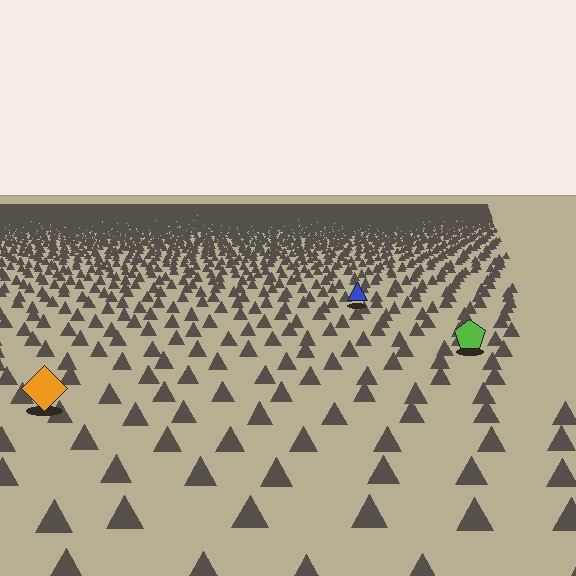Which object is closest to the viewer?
The orange diamond is closest. The texture marks near it are larger and more spread out.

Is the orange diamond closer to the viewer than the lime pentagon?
Yes. The orange diamond is closer — you can tell from the texture gradient: the ground texture is coarser near it.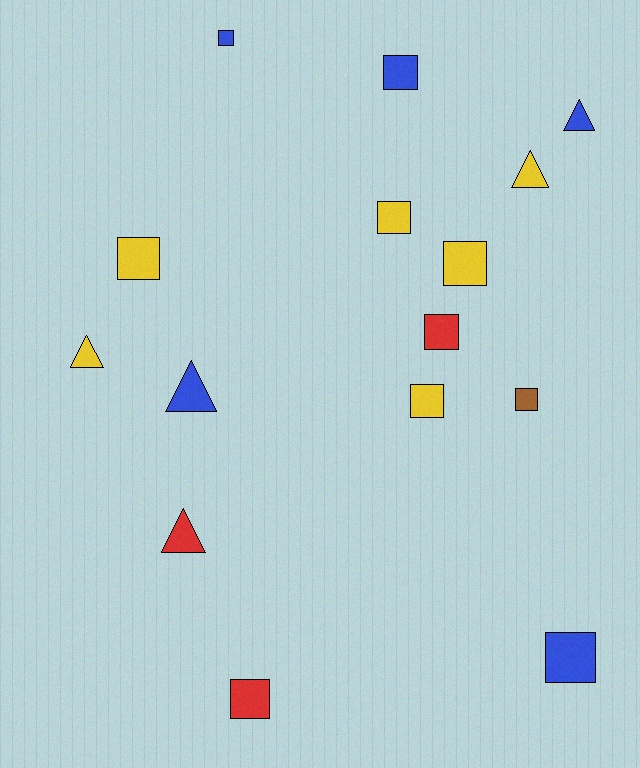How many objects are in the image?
There are 15 objects.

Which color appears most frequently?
Yellow, with 6 objects.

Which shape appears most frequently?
Square, with 10 objects.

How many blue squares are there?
There are 3 blue squares.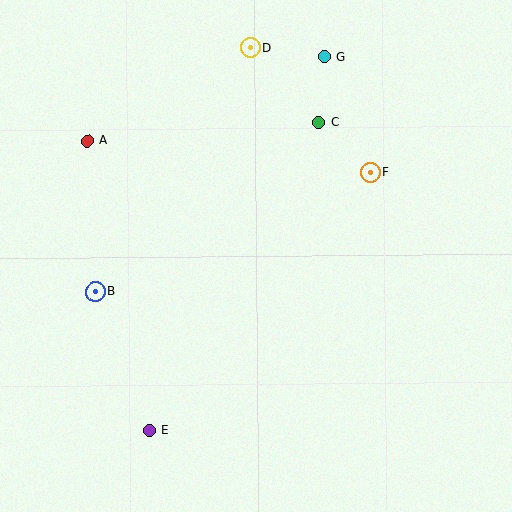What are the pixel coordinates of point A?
Point A is at (87, 141).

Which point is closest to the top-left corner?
Point A is closest to the top-left corner.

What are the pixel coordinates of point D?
Point D is at (250, 48).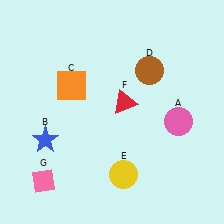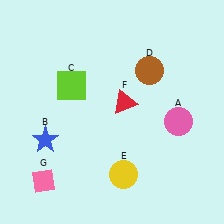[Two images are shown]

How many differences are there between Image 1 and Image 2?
There is 1 difference between the two images.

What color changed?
The square (C) changed from orange in Image 1 to lime in Image 2.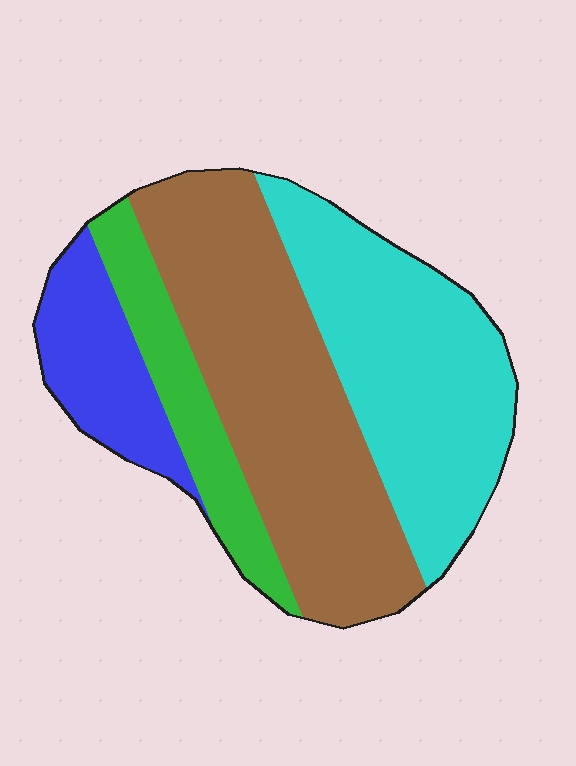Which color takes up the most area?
Brown, at roughly 40%.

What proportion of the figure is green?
Green covers 13% of the figure.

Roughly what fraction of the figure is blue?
Blue takes up about one eighth (1/8) of the figure.